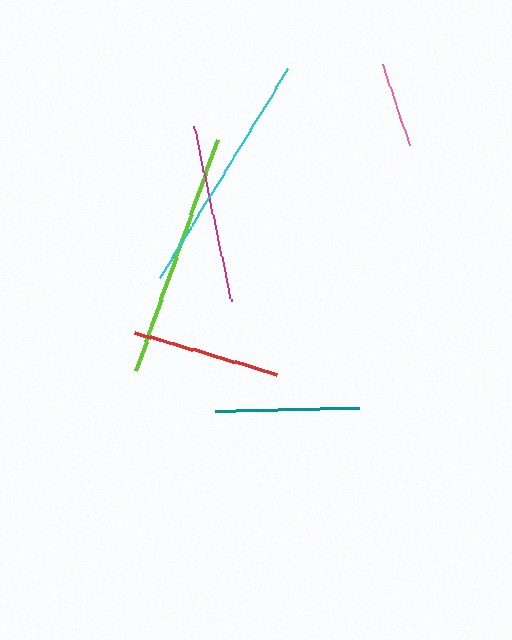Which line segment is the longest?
The cyan line is the longest at approximately 246 pixels.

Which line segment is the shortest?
The pink line is the shortest at approximately 86 pixels.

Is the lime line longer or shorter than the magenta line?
The lime line is longer than the magenta line.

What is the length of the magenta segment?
The magenta segment is approximately 179 pixels long.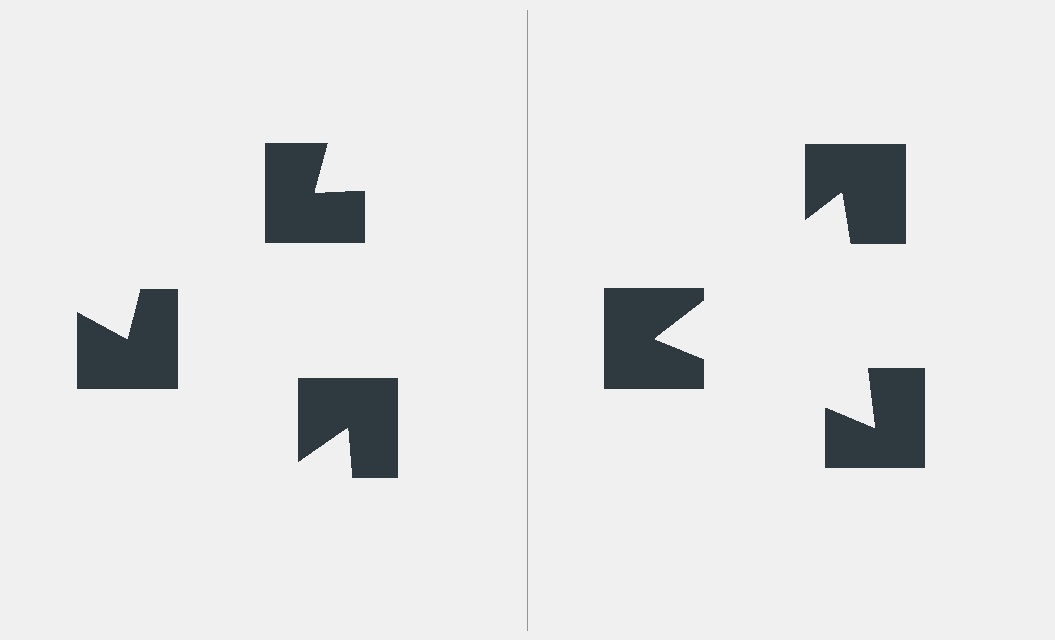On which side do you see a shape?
An illusory triangle appears on the right side. On the left side the wedge cuts are rotated, so no coherent shape forms.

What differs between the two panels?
The notched squares are positioned identically on both sides; only the wedge orientations differ. On the right they align to a triangle; on the left they are misaligned.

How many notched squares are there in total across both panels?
6 — 3 on each side.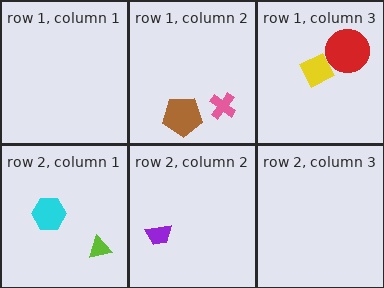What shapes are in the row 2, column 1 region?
The cyan hexagon, the lime triangle.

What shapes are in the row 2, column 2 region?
The purple trapezoid.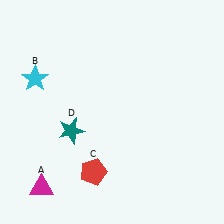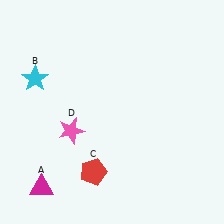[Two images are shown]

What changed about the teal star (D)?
In Image 1, D is teal. In Image 2, it changed to pink.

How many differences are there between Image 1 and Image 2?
There is 1 difference between the two images.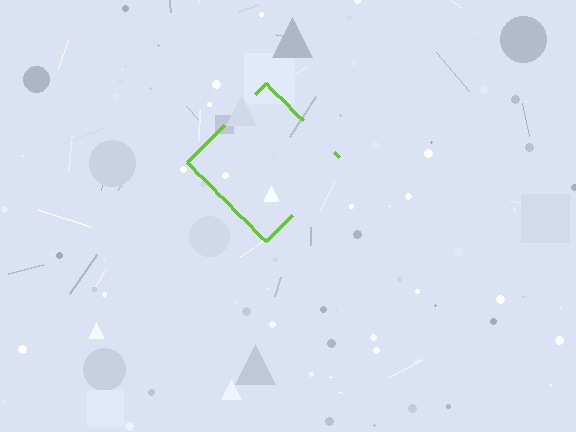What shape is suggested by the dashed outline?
The dashed outline suggests a diamond.